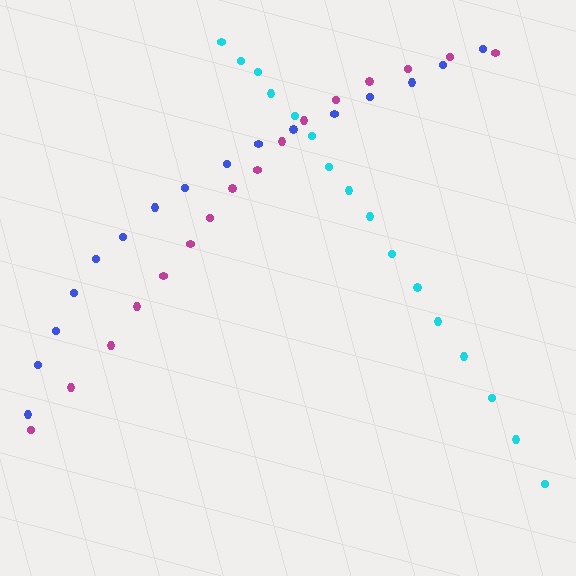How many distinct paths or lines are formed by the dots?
There are 3 distinct paths.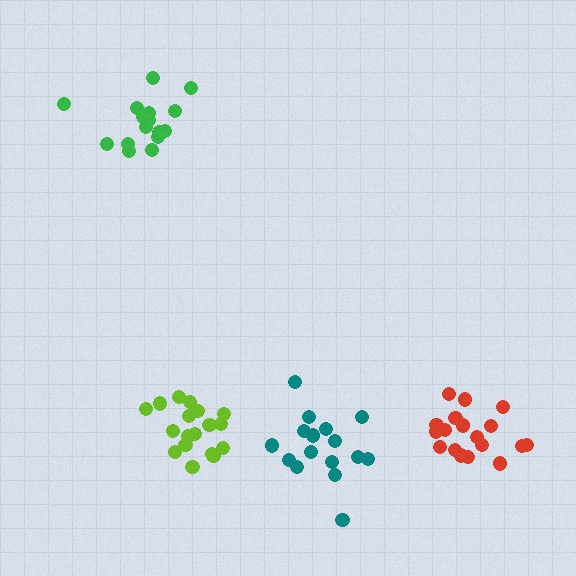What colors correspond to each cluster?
The clusters are colored: teal, lime, green, red.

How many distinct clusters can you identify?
There are 4 distinct clusters.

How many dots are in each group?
Group 1: 16 dots, Group 2: 18 dots, Group 3: 16 dots, Group 4: 18 dots (68 total).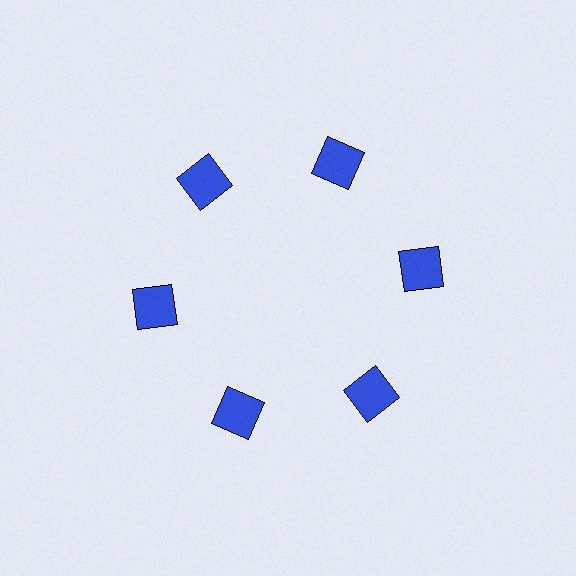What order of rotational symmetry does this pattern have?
This pattern has 6-fold rotational symmetry.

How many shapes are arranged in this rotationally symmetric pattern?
There are 6 shapes, arranged in 6 groups of 1.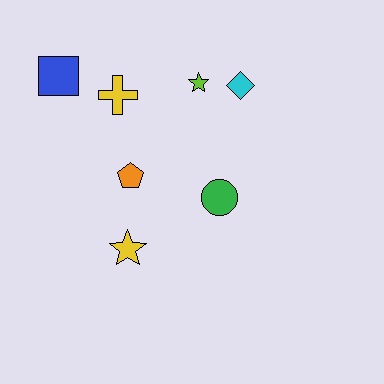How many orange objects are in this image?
There is 1 orange object.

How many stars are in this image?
There are 2 stars.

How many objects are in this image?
There are 7 objects.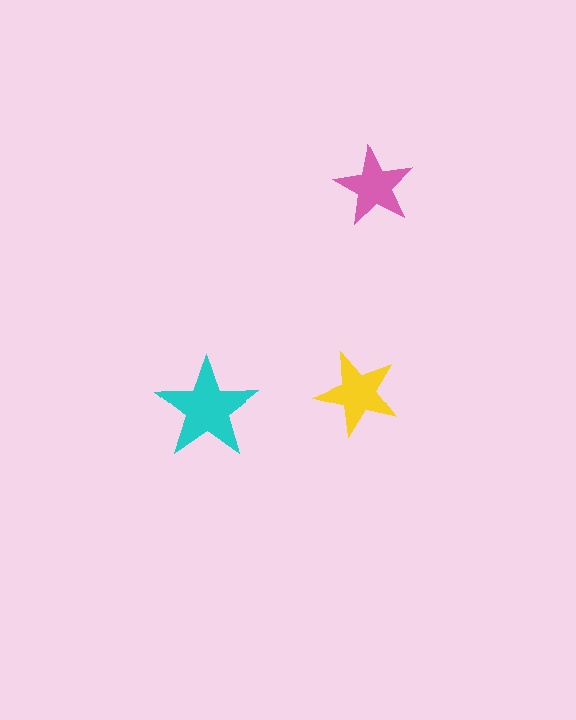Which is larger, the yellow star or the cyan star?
The cyan one.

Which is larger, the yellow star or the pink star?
The yellow one.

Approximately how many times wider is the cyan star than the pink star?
About 1.5 times wider.